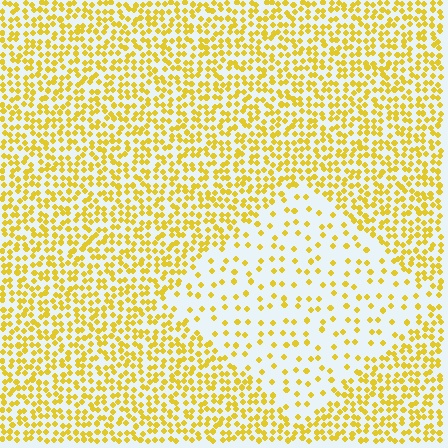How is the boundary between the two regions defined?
The boundary is defined by a change in element density (approximately 2.8x ratio). All elements are the same color, size, and shape.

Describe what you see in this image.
The image contains small yellow elements arranged at two different densities. A diamond-shaped region is visible where the elements are less densely packed than the surrounding area.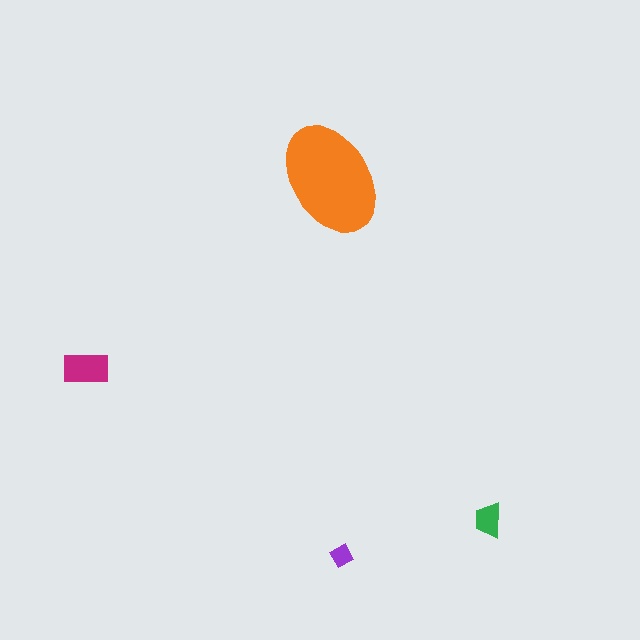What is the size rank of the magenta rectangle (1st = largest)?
2nd.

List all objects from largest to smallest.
The orange ellipse, the magenta rectangle, the green trapezoid, the purple diamond.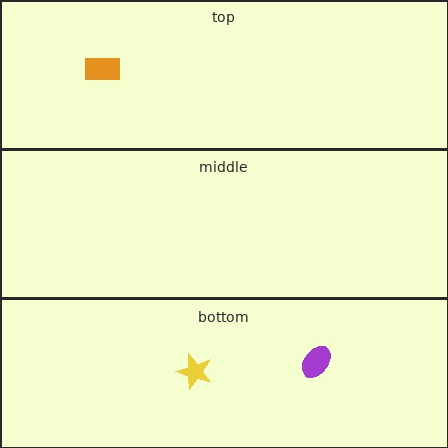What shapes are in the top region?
The orange rectangle.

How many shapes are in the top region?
1.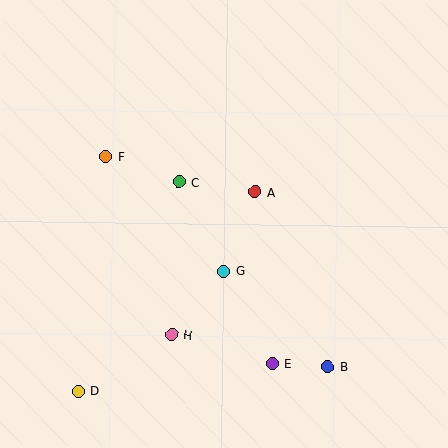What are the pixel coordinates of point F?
Point F is at (106, 157).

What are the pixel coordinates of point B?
Point B is at (328, 367).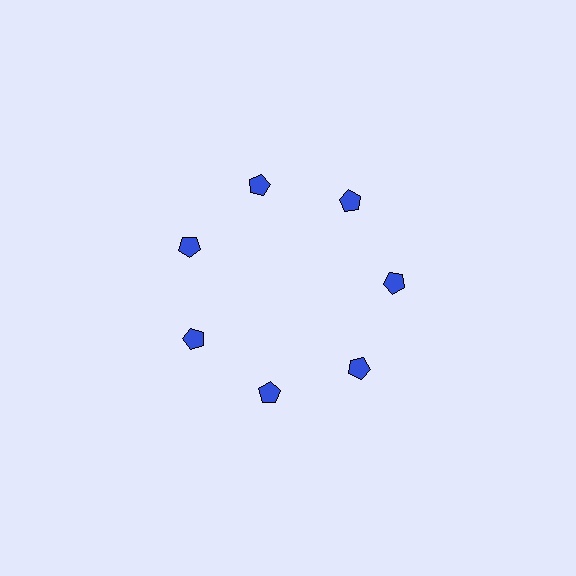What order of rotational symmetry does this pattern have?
This pattern has 7-fold rotational symmetry.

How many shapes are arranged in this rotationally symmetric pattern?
There are 7 shapes, arranged in 7 groups of 1.